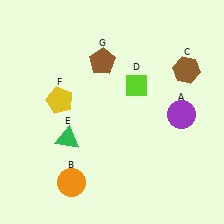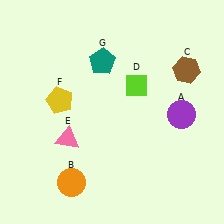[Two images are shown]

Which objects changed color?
E changed from green to pink. G changed from brown to teal.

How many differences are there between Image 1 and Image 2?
There are 2 differences between the two images.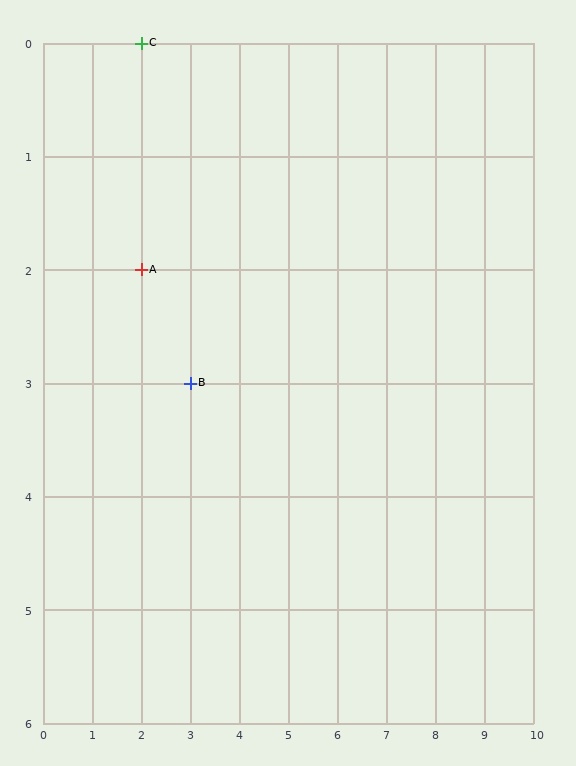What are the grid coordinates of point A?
Point A is at grid coordinates (2, 2).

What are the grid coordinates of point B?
Point B is at grid coordinates (3, 3).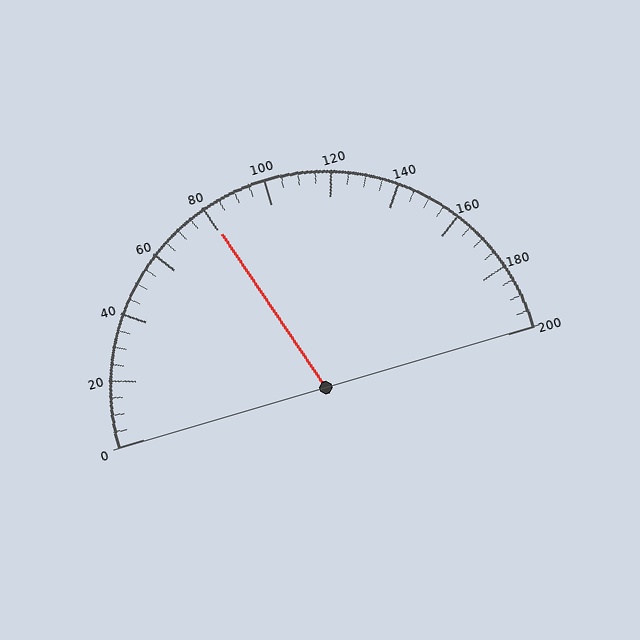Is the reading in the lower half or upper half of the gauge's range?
The reading is in the lower half of the range (0 to 200).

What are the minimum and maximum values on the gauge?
The gauge ranges from 0 to 200.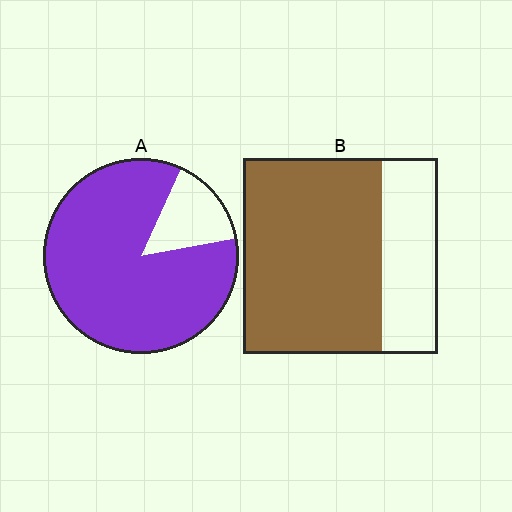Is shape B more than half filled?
Yes.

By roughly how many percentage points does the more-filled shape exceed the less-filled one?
By roughly 15 percentage points (A over B).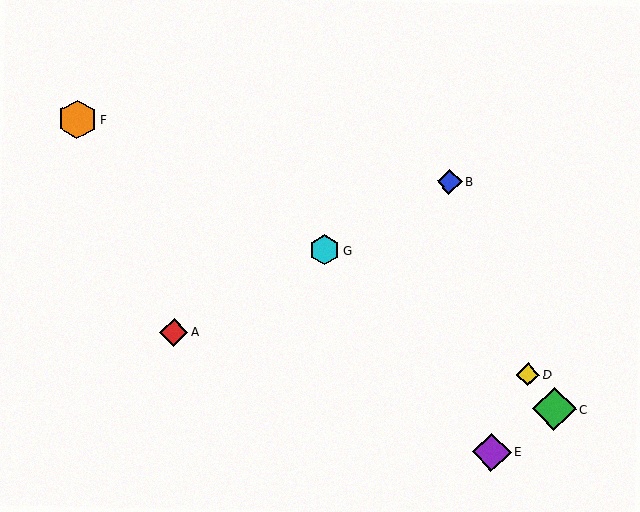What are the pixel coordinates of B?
Object B is at (449, 182).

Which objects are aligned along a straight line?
Objects A, B, G are aligned along a straight line.